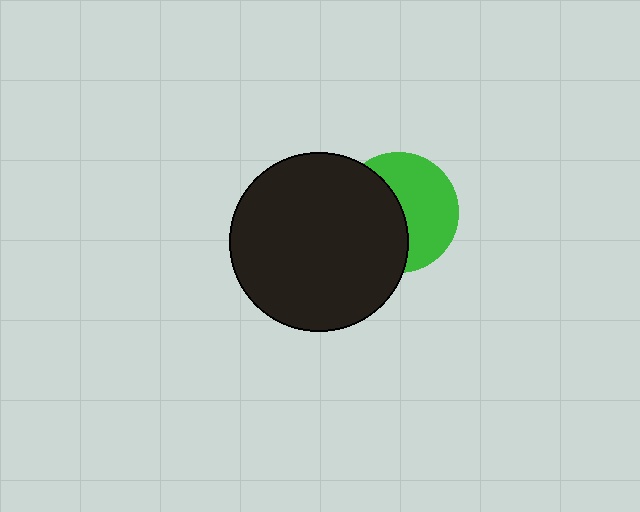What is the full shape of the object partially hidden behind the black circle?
The partially hidden object is a green circle.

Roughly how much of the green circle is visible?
About half of it is visible (roughly 52%).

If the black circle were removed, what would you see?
You would see the complete green circle.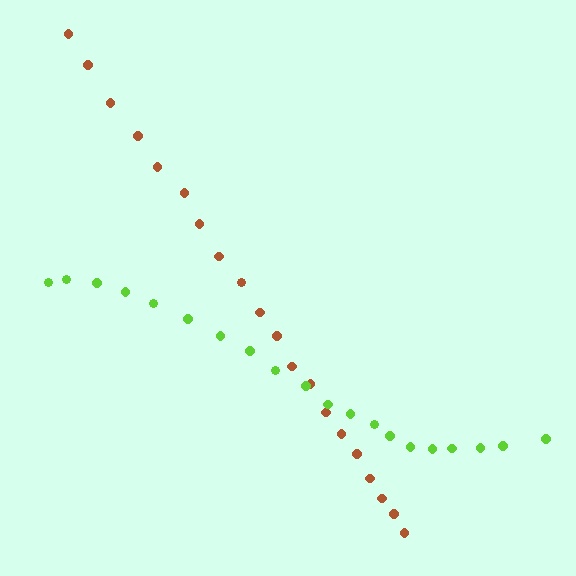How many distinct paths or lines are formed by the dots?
There are 2 distinct paths.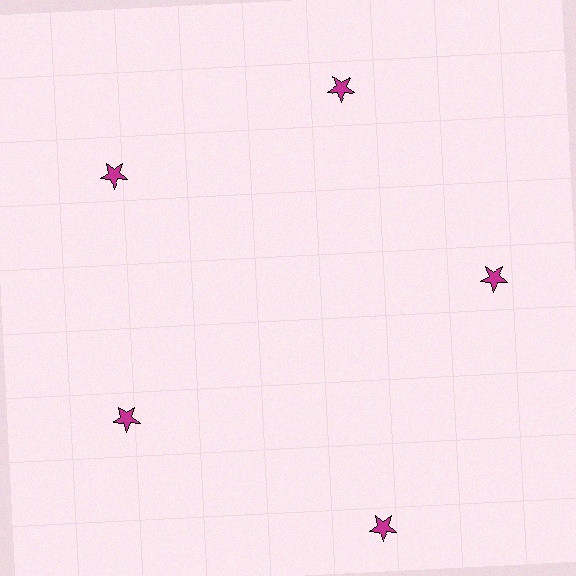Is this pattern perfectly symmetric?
No. The 5 magenta stars are arranged in a ring, but one element near the 5 o'clock position is pushed outward from the center, breaking the 5-fold rotational symmetry.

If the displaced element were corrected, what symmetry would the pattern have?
It would have 5-fold rotational symmetry — the pattern would map onto itself every 72 degrees.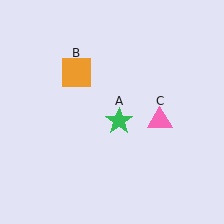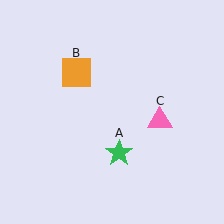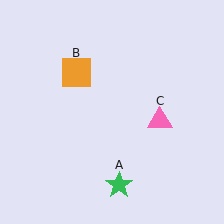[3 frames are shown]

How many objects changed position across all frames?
1 object changed position: green star (object A).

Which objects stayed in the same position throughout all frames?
Orange square (object B) and pink triangle (object C) remained stationary.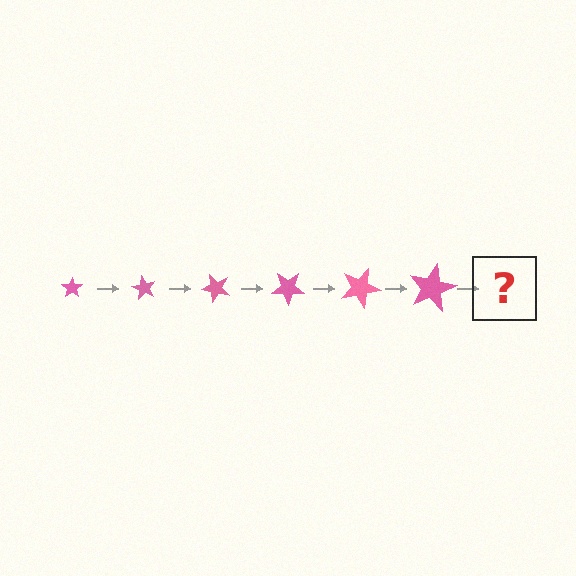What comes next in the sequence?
The next element should be a star, larger than the previous one and rotated 360 degrees from the start.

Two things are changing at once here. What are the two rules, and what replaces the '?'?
The two rules are that the star grows larger each step and it rotates 60 degrees each step. The '?' should be a star, larger than the previous one and rotated 360 degrees from the start.